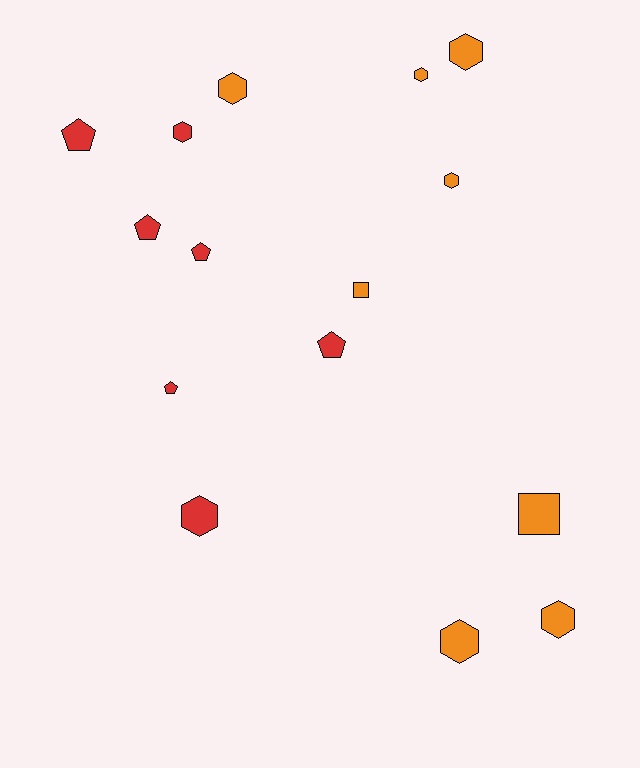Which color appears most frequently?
Orange, with 8 objects.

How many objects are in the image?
There are 15 objects.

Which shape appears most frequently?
Hexagon, with 8 objects.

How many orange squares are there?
There are 2 orange squares.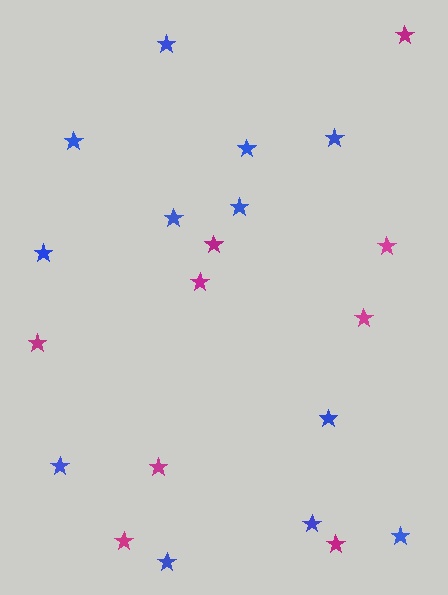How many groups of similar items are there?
There are 2 groups: one group of blue stars (12) and one group of magenta stars (9).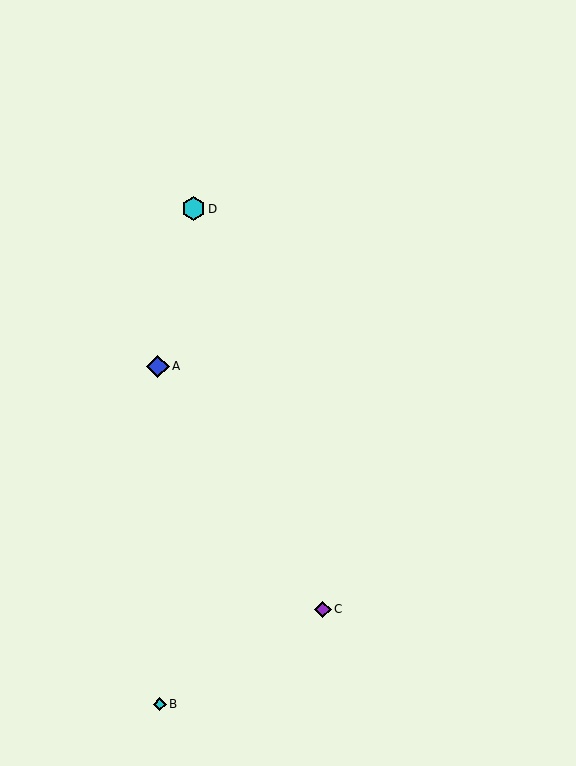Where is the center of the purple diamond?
The center of the purple diamond is at (323, 609).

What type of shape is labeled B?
Shape B is a cyan diamond.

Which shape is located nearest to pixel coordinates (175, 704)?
The cyan diamond (labeled B) at (160, 704) is nearest to that location.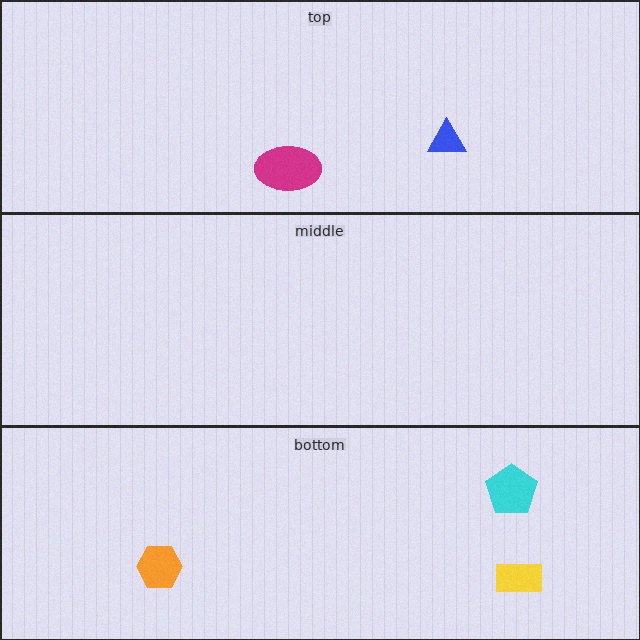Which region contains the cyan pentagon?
The bottom region.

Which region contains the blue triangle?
The top region.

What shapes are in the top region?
The magenta ellipse, the blue triangle.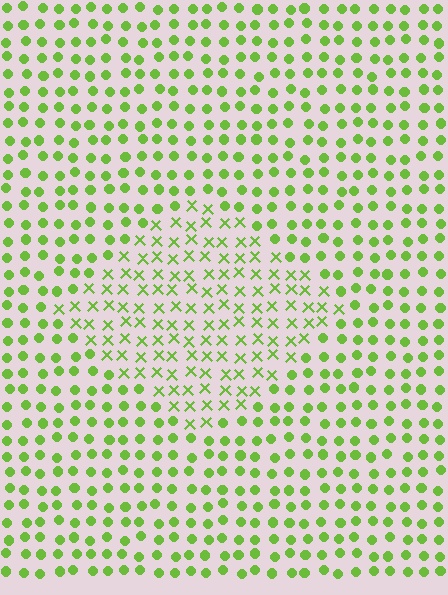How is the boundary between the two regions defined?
The boundary is defined by a change in element shape: X marks inside vs. circles outside. All elements share the same color and spacing.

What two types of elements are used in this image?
The image uses X marks inside the diamond region and circles outside it.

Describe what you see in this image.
The image is filled with small lime elements arranged in a uniform grid. A diamond-shaped region contains X marks, while the surrounding area contains circles. The boundary is defined purely by the change in element shape.